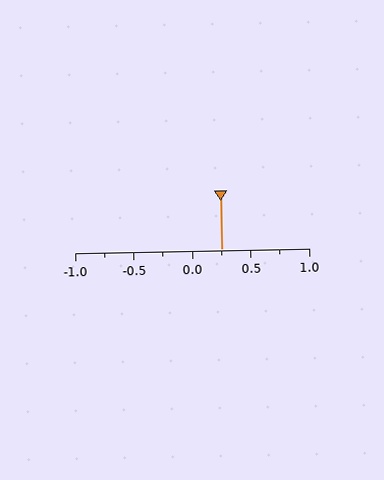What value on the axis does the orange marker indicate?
The marker indicates approximately 0.25.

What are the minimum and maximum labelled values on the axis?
The axis runs from -1.0 to 1.0.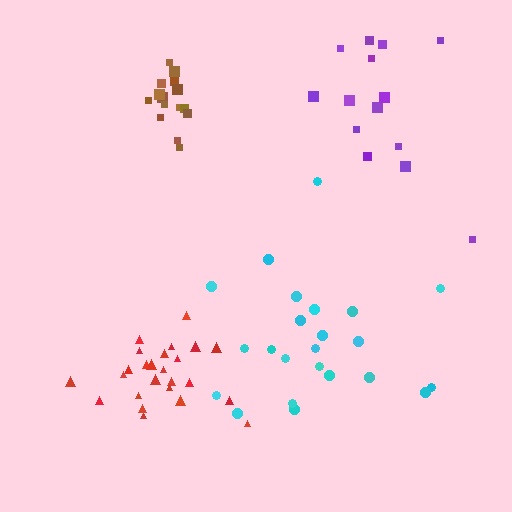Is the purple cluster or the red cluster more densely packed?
Red.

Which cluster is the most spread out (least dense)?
Purple.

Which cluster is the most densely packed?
Brown.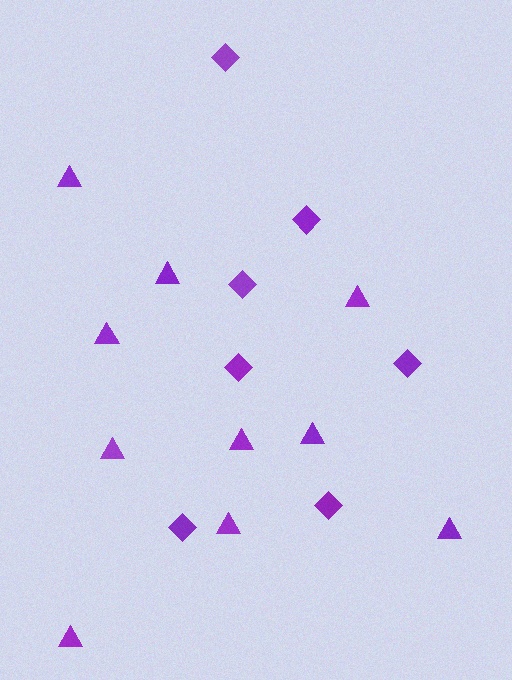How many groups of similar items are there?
There are 2 groups: one group of diamonds (7) and one group of triangles (10).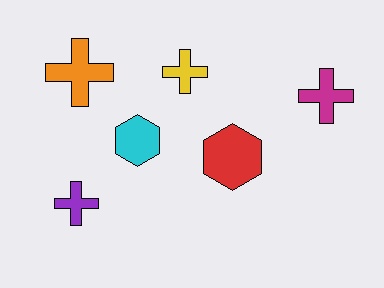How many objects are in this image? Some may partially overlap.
There are 6 objects.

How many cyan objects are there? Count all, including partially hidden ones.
There is 1 cyan object.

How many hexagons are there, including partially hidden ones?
There are 2 hexagons.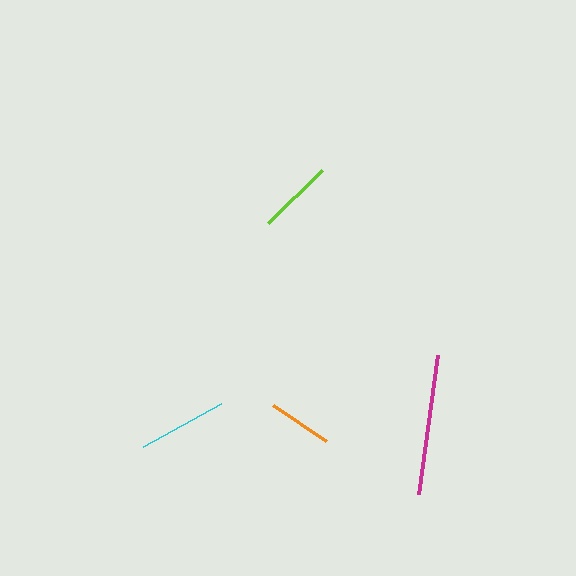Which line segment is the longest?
The magenta line is the longest at approximately 140 pixels.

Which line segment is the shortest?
The orange line is the shortest at approximately 64 pixels.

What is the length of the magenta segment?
The magenta segment is approximately 140 pixels long.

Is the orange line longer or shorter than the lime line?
The lime line is longer than the orange line.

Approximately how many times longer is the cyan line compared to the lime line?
The cyan line is approximately 1.2 times the length of the lime line.